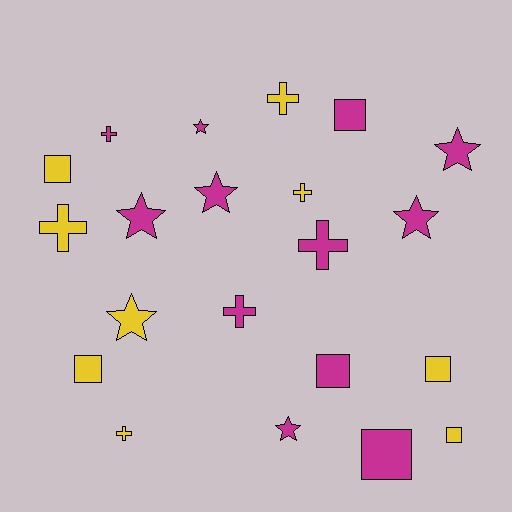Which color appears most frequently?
Magenta, with 12 objects.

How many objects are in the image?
There are 21 objects.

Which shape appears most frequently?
Cross, with 7 objects.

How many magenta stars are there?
There are 6 magenta stars.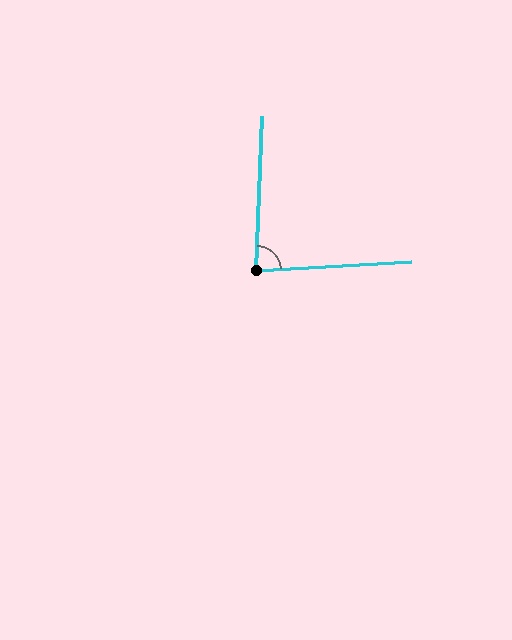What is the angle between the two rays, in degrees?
Approximately 84 degrees.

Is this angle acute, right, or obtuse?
It is acute.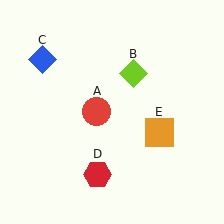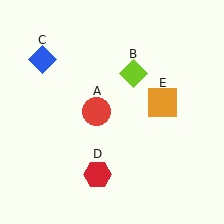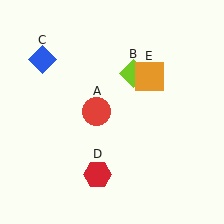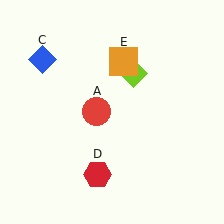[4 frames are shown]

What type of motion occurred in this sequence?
The orange square (object E) rotated counterclockwise around the center of the scene.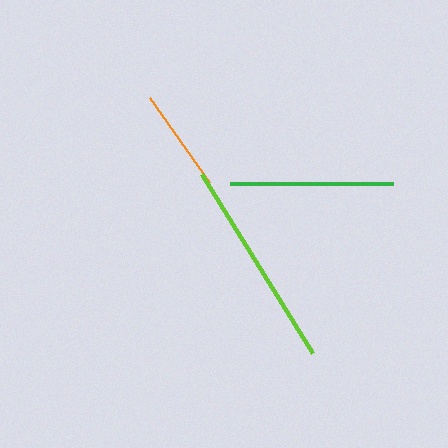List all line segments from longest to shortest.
From longest to shortest: lime, green, orange.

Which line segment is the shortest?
The orange line is the shortest at approximately 104 pixels.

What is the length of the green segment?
The green segment is approximately 163 pixels long.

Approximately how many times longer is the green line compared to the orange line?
The green line is approximately 1.6 times the length of the orange line.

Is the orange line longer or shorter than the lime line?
The lime line is longer than the orange line.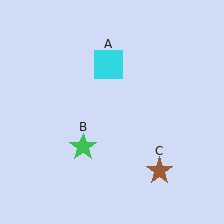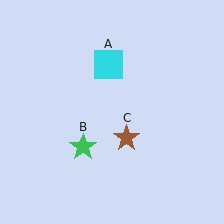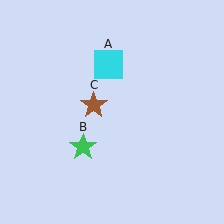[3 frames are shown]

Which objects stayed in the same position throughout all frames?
Cyan square (object A) and green star (object B) remained stationary.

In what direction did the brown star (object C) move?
The brown star (object C) moved up and to the left.